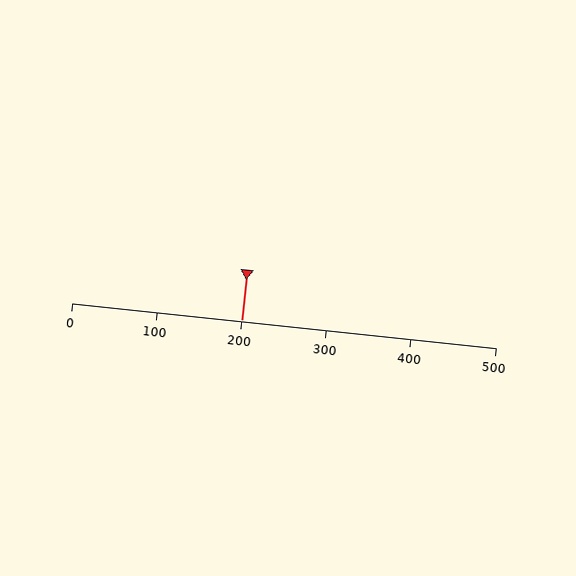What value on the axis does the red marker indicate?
The marker indicates approximately 200.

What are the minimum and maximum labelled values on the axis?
The axis runs from 0 to 500.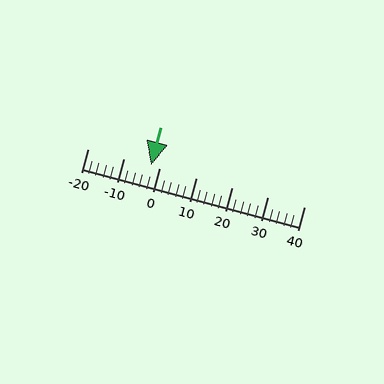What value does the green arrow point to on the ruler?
The green arrow points to approximately -2.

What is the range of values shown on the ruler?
The ruler shows values from -20 to 40.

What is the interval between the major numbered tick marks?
The major tick marks are spaced 10 units apart.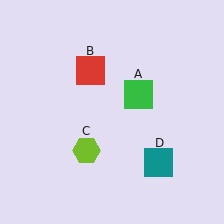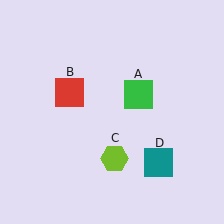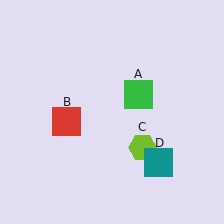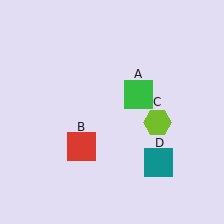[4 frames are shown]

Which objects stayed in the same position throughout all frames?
Green square (object A) and teal square (object D) remained stationary.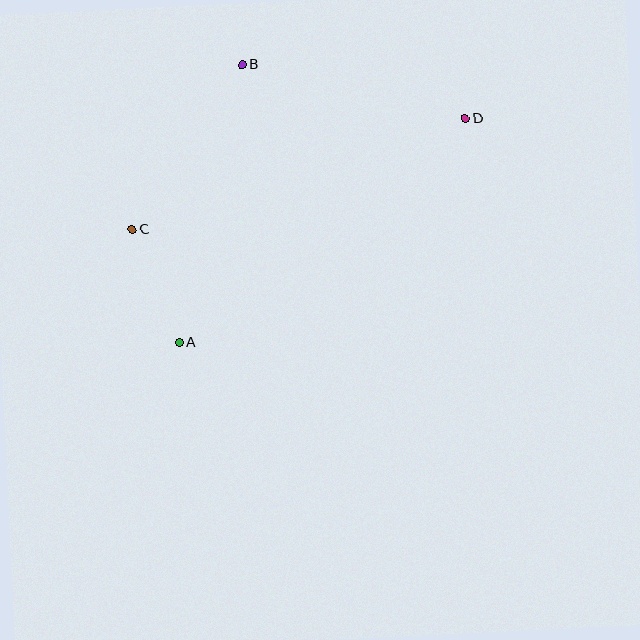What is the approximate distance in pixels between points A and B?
The distance between A and B is approximately 285 pixels.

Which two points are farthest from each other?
Points A and D are farthest from each other.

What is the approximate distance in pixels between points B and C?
The distance between B and C is approximately 198 pixels.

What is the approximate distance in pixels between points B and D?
The distance between B and D is approximately 230 pixels.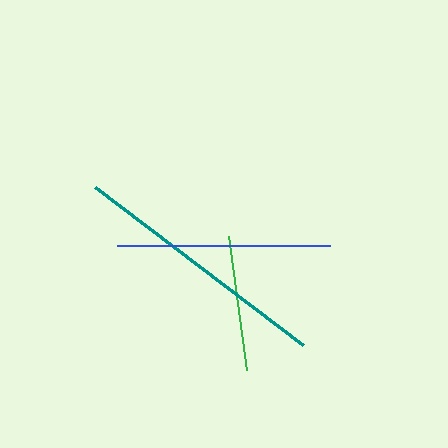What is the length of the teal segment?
The teal segment is approximately 261 pixels long.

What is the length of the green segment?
The green segment is approximately 135 pixels long.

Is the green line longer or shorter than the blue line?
The blue line is longer than the green line.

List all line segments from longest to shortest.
From longest to shortest: teal, blue, green.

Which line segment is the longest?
The teal line is the longest at approximately 261 pixels.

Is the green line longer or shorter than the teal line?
The teal line is longer than the green line.